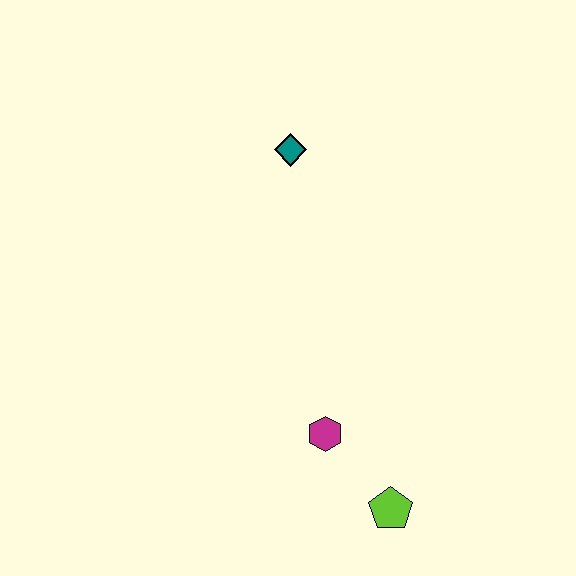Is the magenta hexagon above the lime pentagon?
Yes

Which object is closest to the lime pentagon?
The magenta hexagon is closest to the lime pentagon.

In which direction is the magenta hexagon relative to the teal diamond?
The magenta hexagon is below the teal diamond.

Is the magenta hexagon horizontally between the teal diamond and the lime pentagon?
Yes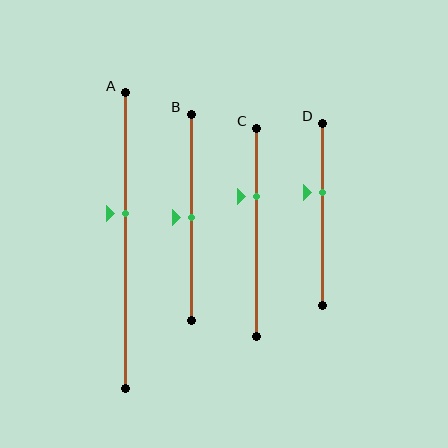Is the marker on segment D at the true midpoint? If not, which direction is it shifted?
No, the marker on segment D is shifted upward by about 12% of the segment length.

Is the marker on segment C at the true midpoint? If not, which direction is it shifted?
No, the marker on segment C is shifted upward by about 17% of the segment length.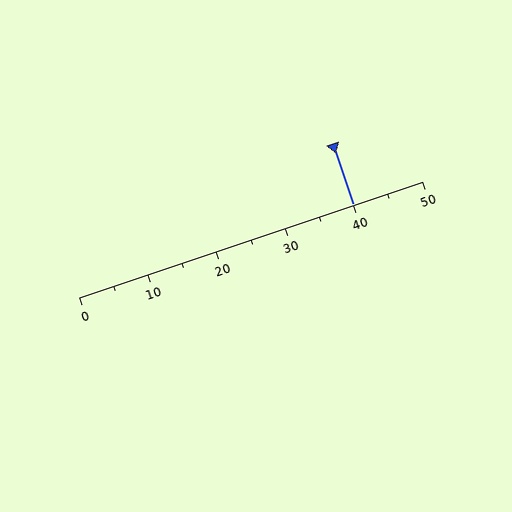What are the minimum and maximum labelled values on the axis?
The axis runs from 0 to 50.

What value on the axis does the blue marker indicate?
The marker indicates approximately 40.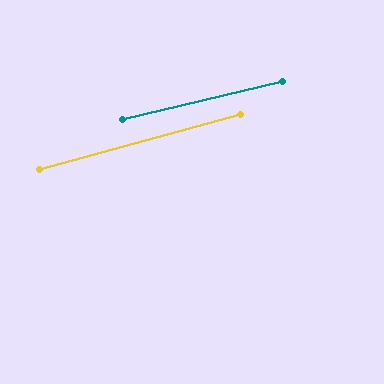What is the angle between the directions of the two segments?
Approximately 2 degrees.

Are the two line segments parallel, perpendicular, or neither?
Parallel — their directions differ by only 1.9°.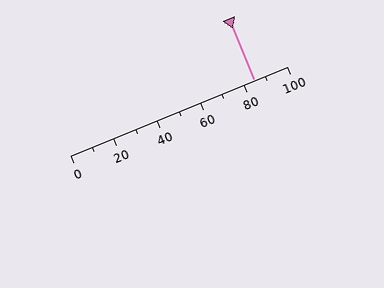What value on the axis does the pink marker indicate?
The marker indicates approximately 85.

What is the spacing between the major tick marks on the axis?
The major ticks are spaced 20 apart.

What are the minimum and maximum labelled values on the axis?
The axis runs from 0 to 100.